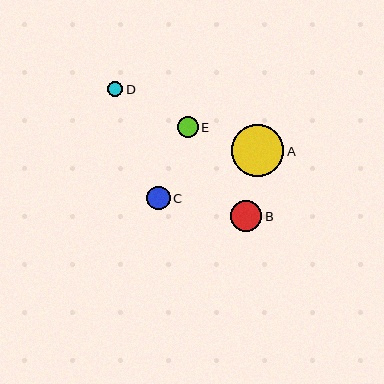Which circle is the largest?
Circle A is the largest with a size of approximately 52 pixels.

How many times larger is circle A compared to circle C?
Circle A is approximately 2.2 times the size of circle C.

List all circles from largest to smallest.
From largest to smallest: A, B, C, E, D.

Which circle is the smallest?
Circle D is the smallest with a size of approximately 15 pixels.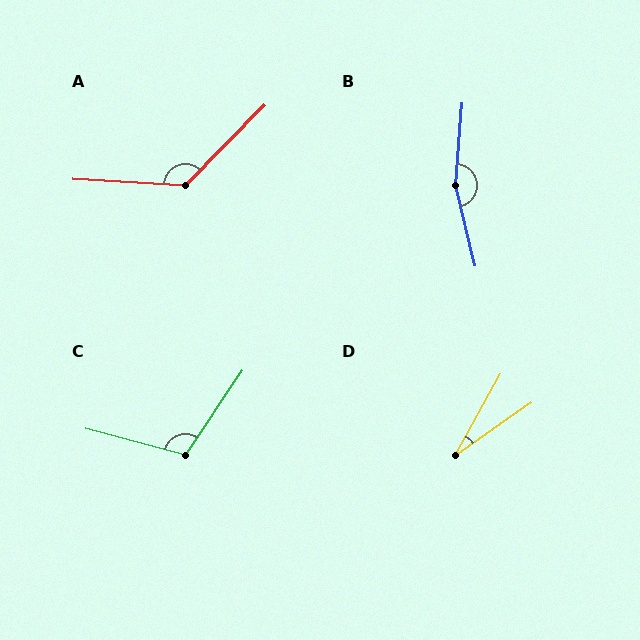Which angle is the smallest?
D, at approximately 26 degrees.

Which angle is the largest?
B, at approximately 162 degrees.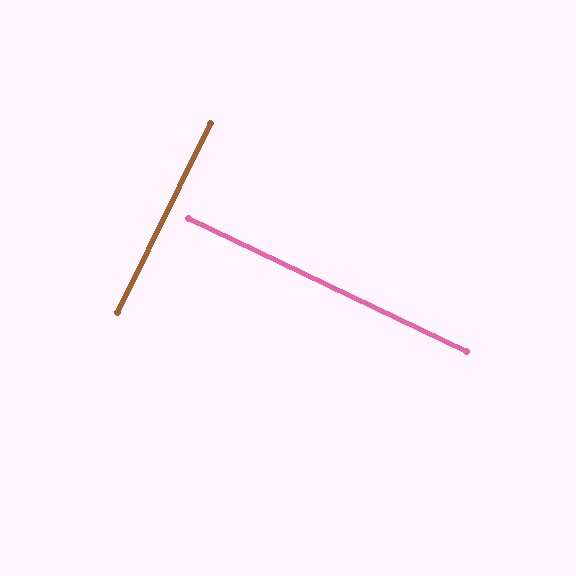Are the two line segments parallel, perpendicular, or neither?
Perpendicular — they meet at approximately 89°.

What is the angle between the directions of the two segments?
Approximately 89 degrees.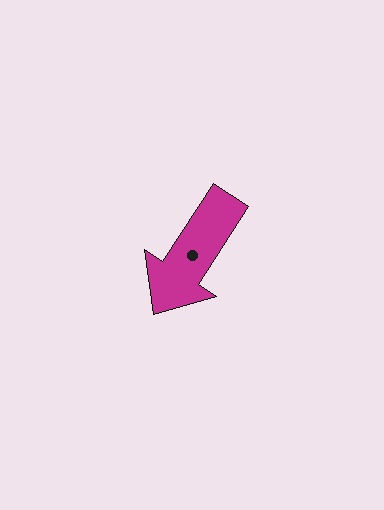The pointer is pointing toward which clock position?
Roughly 7 o'clock.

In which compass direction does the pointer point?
Southwest.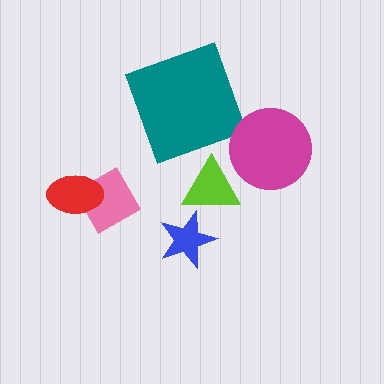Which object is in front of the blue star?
The lime triangle is in front of the blue star.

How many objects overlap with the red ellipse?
1 object overlaps with the red ellipse.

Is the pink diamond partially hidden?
Yes, it is partially covered by another shape.